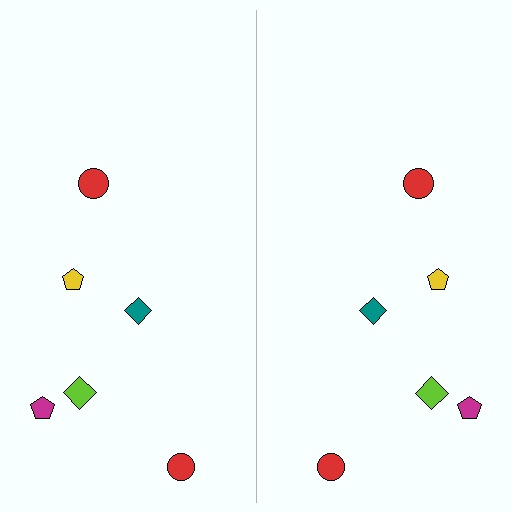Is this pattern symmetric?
Yes, this pattern has bilateral (reflection) symmetry.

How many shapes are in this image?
There are 12 shapes in this image.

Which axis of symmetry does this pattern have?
The pattern has a vertical axis of symmetry running through the center of the image.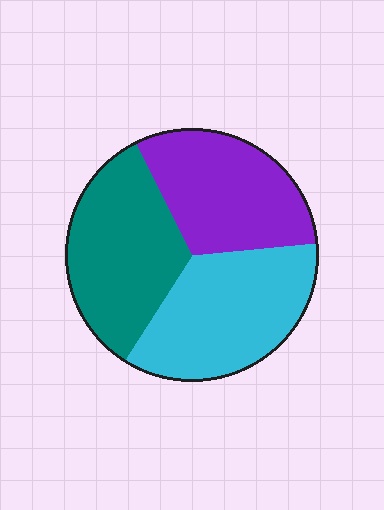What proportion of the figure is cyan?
Cyan covers about 35% of the figure.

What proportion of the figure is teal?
Teal takes up about one third (1/3) of the figure.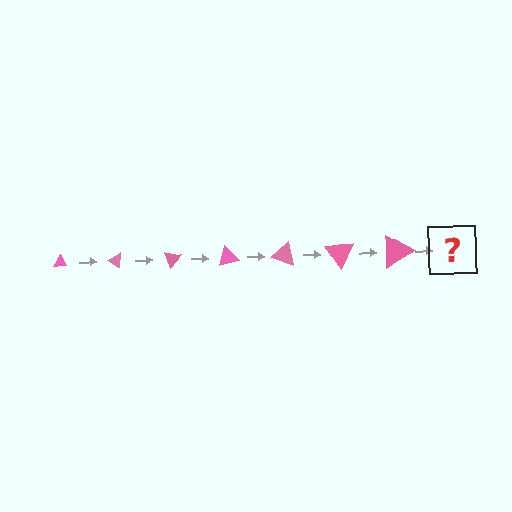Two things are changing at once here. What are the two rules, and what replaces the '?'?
The two rules are that the triangle grows larger each step and it rotates 35 degrees each step. The '?' should be a triangle, larger than the previous one and rotated 245 degrees from the start.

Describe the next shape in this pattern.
It should be a triangle, larger than the previous one and rotated 245 degrees from the start.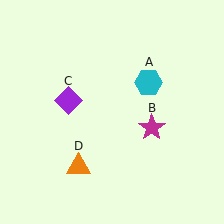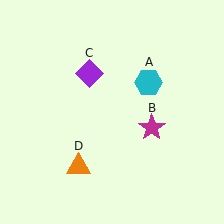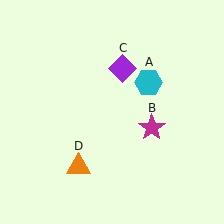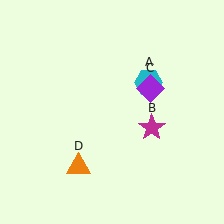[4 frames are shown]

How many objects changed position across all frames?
1 object changed position: purple diamond (object C).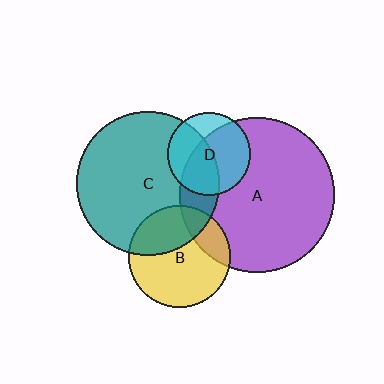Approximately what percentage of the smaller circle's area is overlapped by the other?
Approximately 65%.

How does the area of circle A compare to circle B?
Approximately 2.3 times.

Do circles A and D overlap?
Yes.